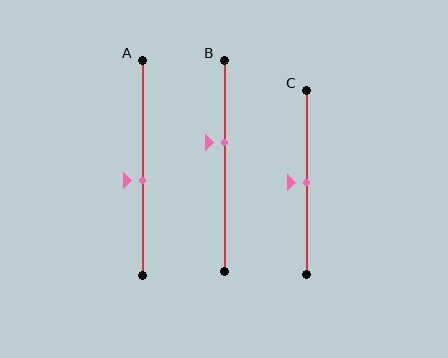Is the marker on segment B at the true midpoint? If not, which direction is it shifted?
No, the marker on segment B is shifted upward by about 11% of the segment length.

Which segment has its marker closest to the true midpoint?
Segment C has its marker closest to the true midpoint.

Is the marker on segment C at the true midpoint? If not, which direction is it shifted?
Yes, the marker on segment C is at the true midpoint.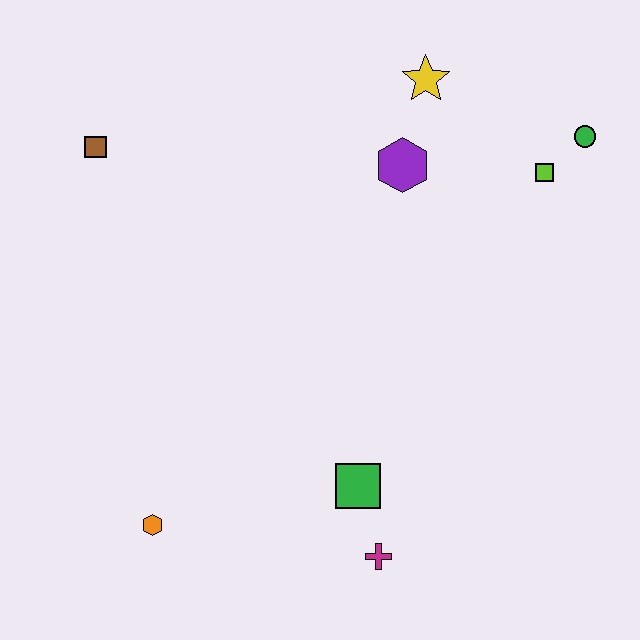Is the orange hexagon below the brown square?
Yes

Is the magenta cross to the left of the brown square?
No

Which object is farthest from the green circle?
The orange hexagon is farthest from the green circle.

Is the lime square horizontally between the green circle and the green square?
Yes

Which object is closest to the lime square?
The green circle is closest to the lime square.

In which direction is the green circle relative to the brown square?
The green circle is to the right of the brown square.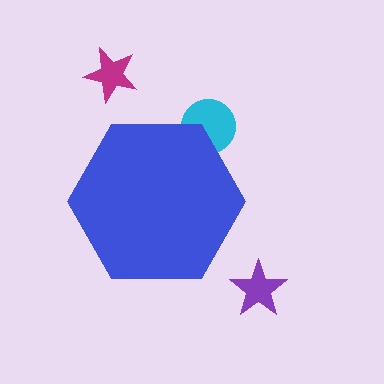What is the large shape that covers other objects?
A blue hexagon.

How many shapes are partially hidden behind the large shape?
1 shape is partially hidden.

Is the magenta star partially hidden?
No, the magenta star is fully visible.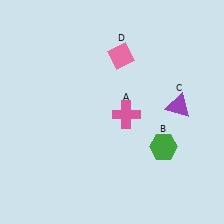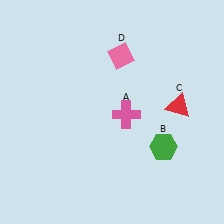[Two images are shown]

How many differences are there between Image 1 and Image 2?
There is 1 difference between the two images.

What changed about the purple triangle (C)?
In Image 1, C is purple. In Image 2, it changed to red.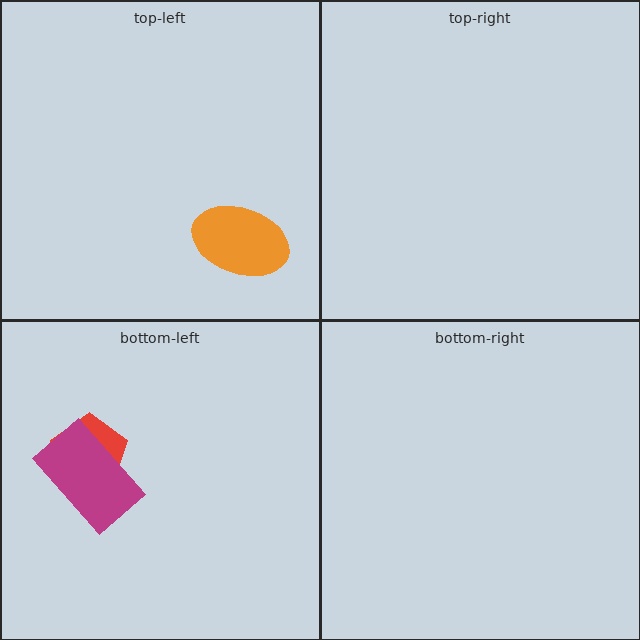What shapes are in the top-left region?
The orange ellipse.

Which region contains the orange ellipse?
The top-left region.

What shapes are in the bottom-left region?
The red pentagon, the magenta rectangle.